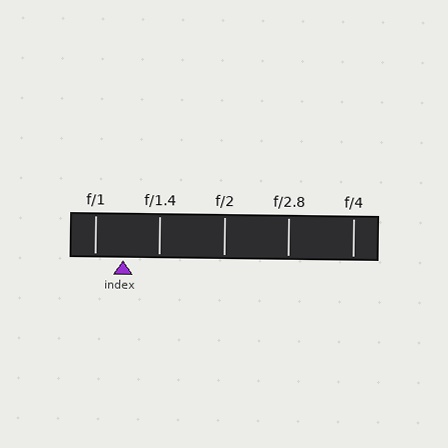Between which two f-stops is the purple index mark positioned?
The index mark is between f/1 and f/1.4.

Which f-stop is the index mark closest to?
The index mark is closest to f/1.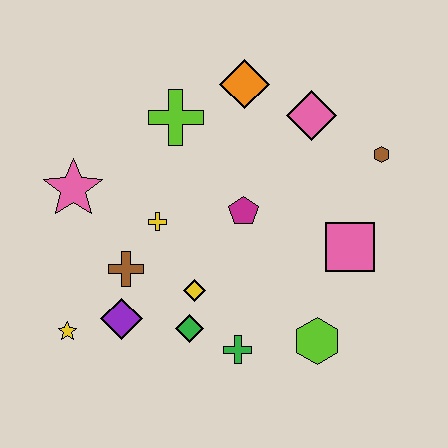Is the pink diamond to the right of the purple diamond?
Yes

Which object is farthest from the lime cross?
The lime hexagon is farthest from the lime cross.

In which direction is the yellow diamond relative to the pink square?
The yellow diamond is to the left of the pink square.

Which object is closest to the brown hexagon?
The pink diamond is closest to the brown hexagon.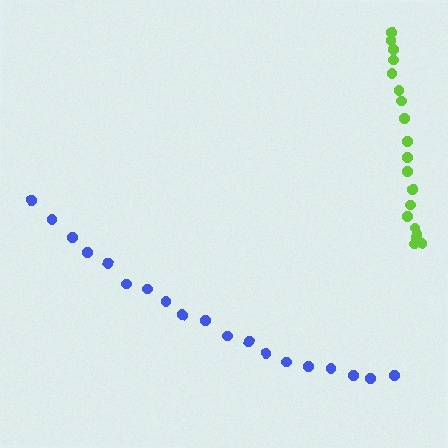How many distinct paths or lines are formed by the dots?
There are 2 distinct paths.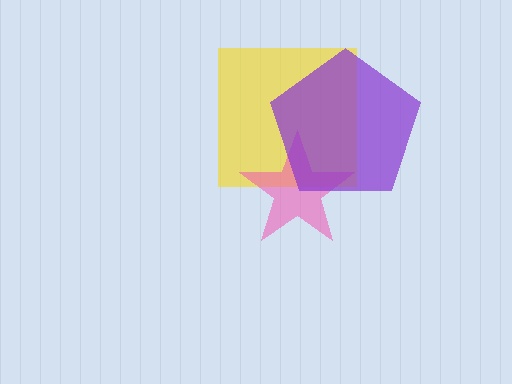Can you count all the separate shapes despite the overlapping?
Yes, there are 3 separate shapes.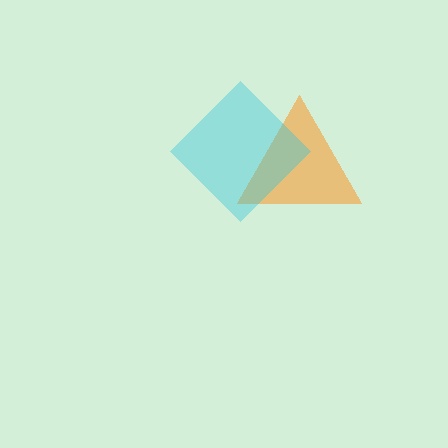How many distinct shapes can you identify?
There are 2 distinct shapes: an orange triangle, a cyan diamond.